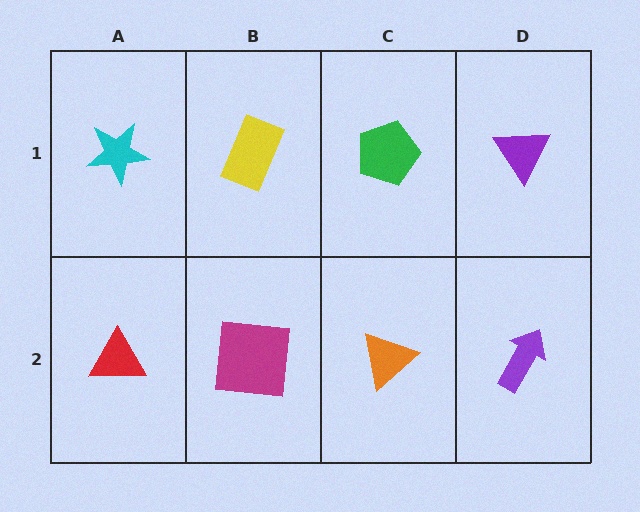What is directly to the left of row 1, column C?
A yellow rectangle.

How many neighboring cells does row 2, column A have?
2.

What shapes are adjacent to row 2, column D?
A purple triangle (row 1, column D), an orange triangle (row 2, column C).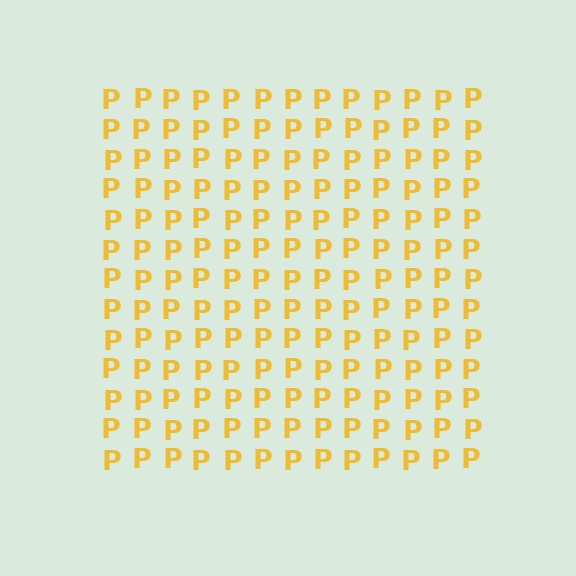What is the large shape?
The large shape is a square.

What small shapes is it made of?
It is made of small letter P's.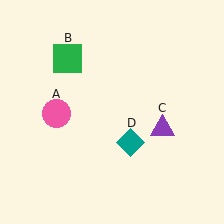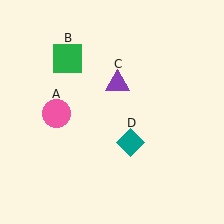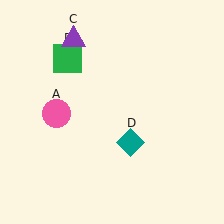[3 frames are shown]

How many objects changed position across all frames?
1 object changed position: purple triangle (object C).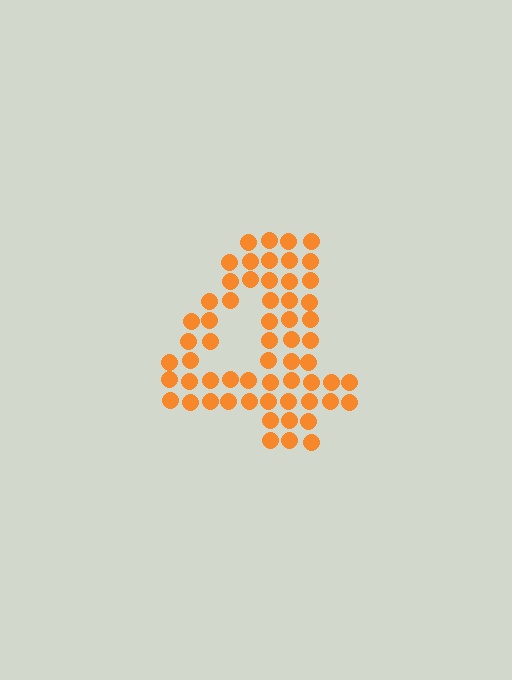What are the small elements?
The small elements are circles.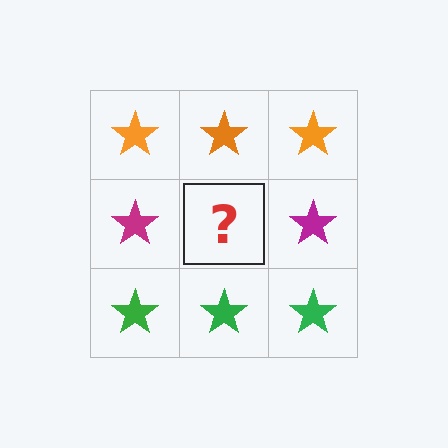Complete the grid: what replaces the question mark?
The question mark should be replaced with a magenta star.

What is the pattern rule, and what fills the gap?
The rule is that each row has a consistent color. The gap should be filled with a magenta star.